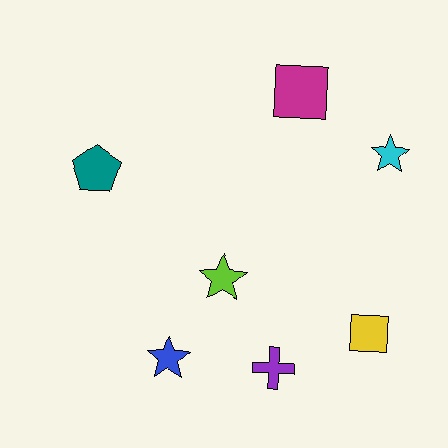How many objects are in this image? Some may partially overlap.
There are 7 objects.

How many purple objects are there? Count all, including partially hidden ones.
There is 1 purple object.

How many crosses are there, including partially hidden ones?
There is 1 cross.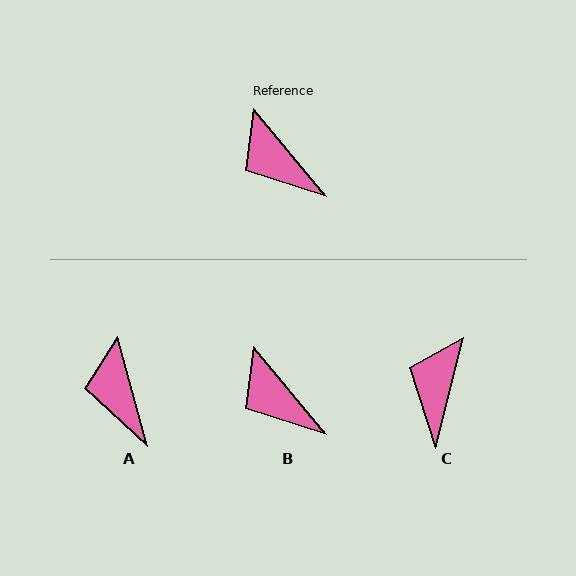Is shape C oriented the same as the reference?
No, it is off by about 54 degrees.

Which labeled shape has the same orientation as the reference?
B.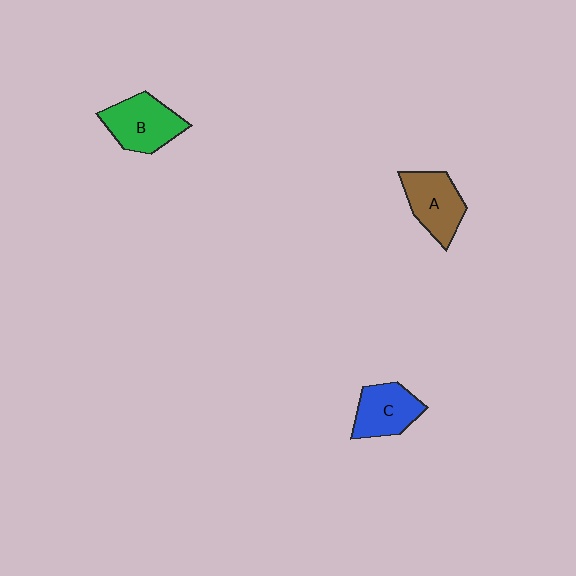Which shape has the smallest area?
Shape C (blue).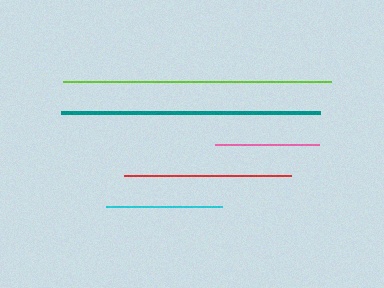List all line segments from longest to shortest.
From longest to shortest: lime, teal, red, cyan, pink.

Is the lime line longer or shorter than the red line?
The lime line is longer than the red line.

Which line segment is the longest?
The lime line is the longest at approximately 267 pixels.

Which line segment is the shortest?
The pink line is the shortest at approximately 104 pixels.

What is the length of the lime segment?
The lime segment is approximately 267 pixels long.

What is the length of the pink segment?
The pink segment is approximately 104 pixels long.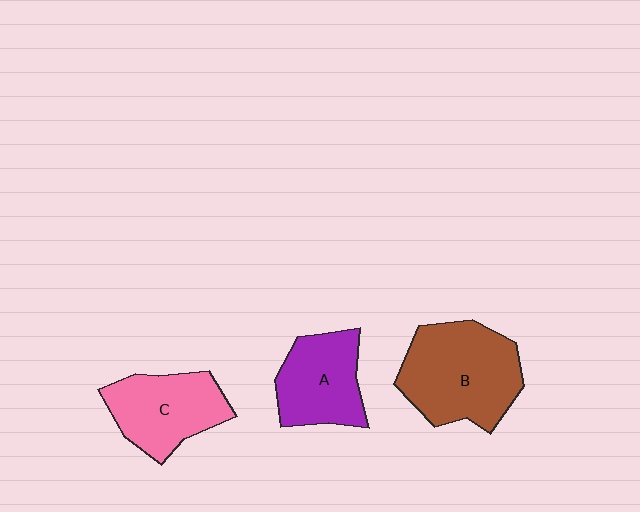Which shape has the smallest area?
Shape A (purple).